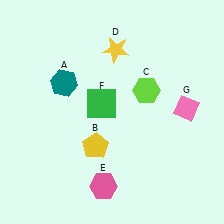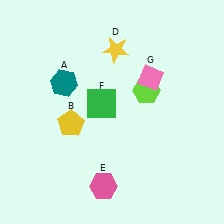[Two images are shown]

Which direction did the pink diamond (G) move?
The pink diamond (G) moved left.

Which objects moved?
The objects that moved are: the yellow pentagon (B), the pink diamond (G).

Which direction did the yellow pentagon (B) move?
The yellow pentagon (B) moved left.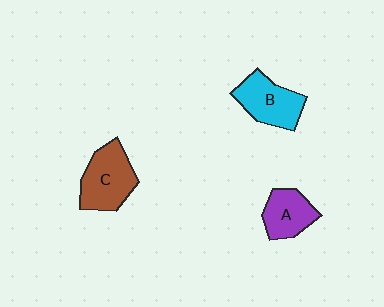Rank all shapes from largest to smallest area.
From largest to smallest: C (brown), B (cyan), A (purple).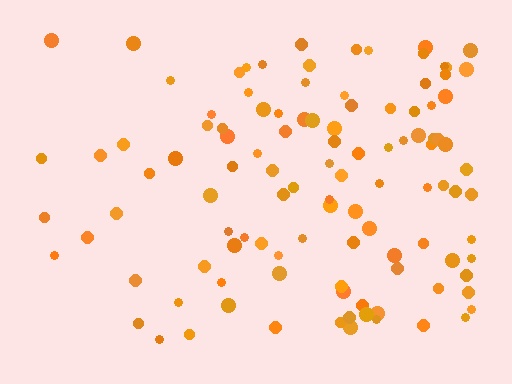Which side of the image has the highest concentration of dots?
The right.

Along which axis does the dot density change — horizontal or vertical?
Horizontal.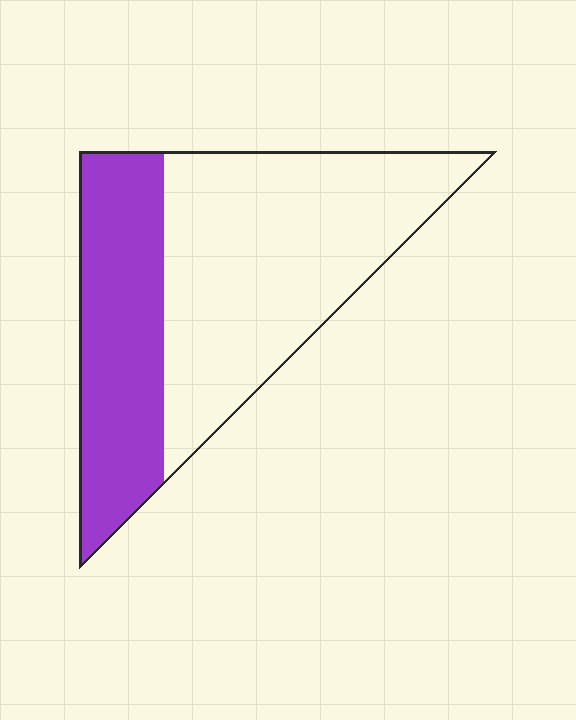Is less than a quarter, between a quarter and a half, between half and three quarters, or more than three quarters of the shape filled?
Between a quarter and a half.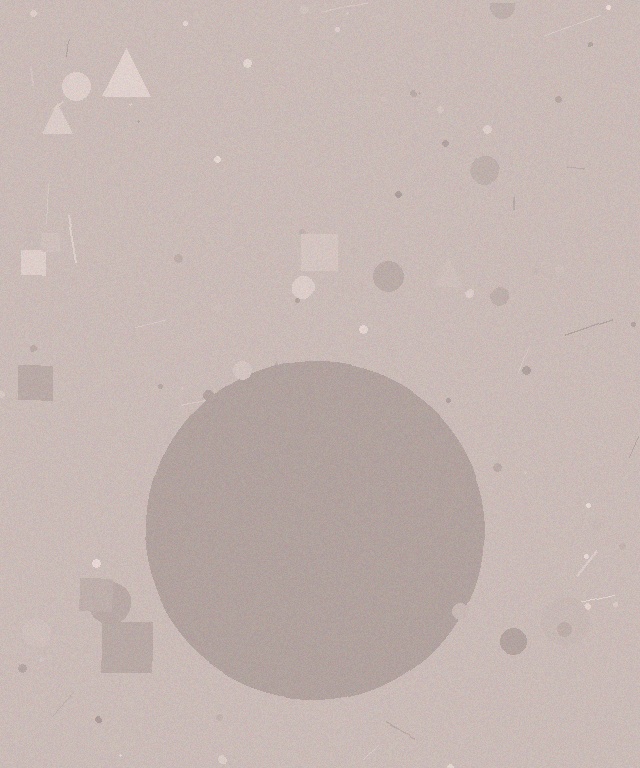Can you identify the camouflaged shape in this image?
The camouflaged shape is a circle.